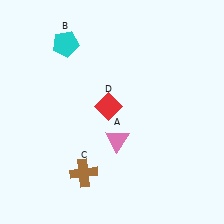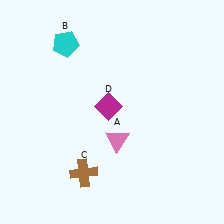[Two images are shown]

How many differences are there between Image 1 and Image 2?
There is 1 difference between the two images.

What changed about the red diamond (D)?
In Image 1, D is red. In Image 2, it changed to magenta.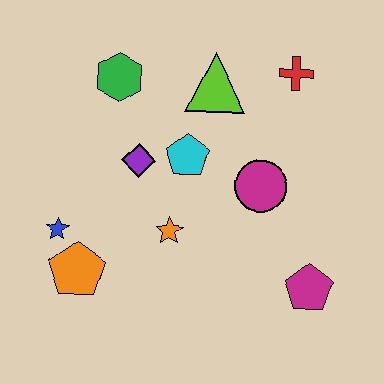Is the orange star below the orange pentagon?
No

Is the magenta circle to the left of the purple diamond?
No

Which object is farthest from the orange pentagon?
The red cross is farthest from the orange pentagon.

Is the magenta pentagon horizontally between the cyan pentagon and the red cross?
No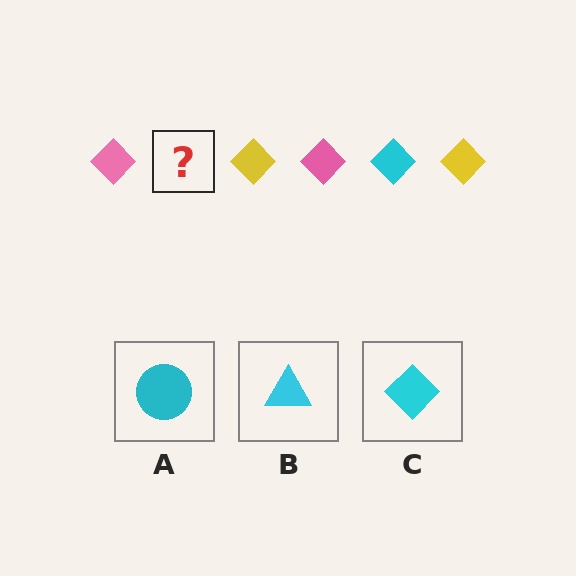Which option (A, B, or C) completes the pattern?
C.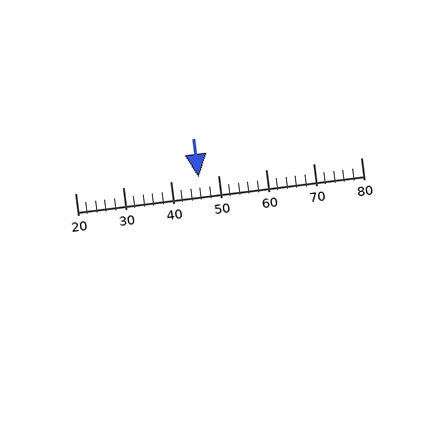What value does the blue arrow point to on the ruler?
The blue arrow points to approximately 46.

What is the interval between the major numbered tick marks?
The major tick marks are spaced 10 units apart.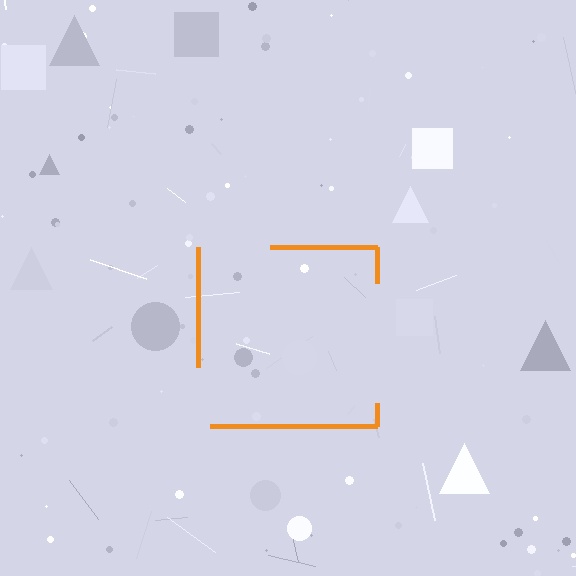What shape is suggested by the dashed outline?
The dashed outline suggests a square.